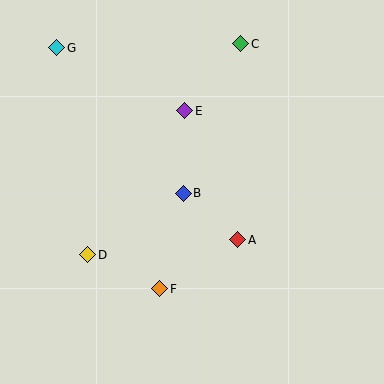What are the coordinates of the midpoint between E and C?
The midpoint between E and C is at (213, 77).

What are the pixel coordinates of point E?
Point E is at (185, 111).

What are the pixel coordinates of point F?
Point F is at (160, 289).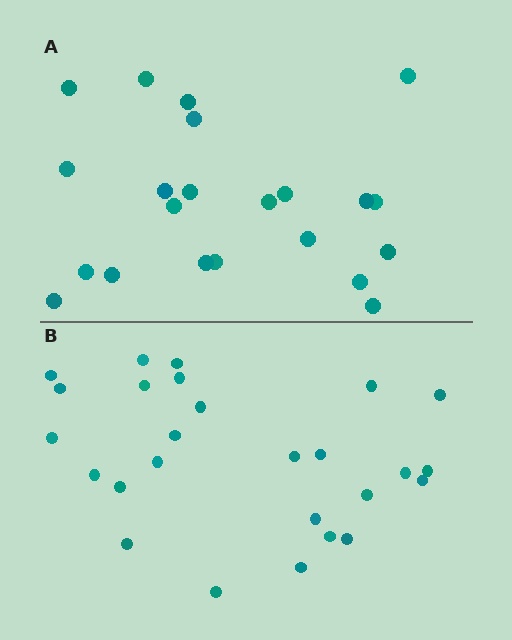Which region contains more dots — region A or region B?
Region B (the bottom region) has more dots.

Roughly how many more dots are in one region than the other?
Region B has about 4 more dots than region A.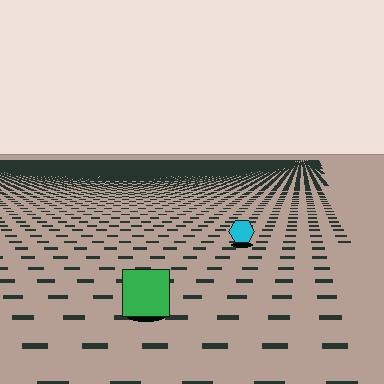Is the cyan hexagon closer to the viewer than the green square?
No. The green square is closer — you can tell from the texture gradient: the ground texture is coarser near it.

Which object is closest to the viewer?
The green square is closest. The texture marks near it are larger and more spread out.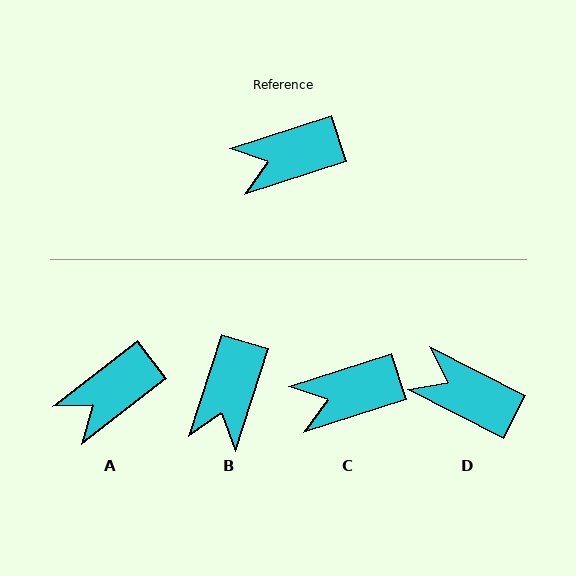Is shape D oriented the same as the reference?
No, it is off by about 45 degrees.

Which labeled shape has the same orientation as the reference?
C.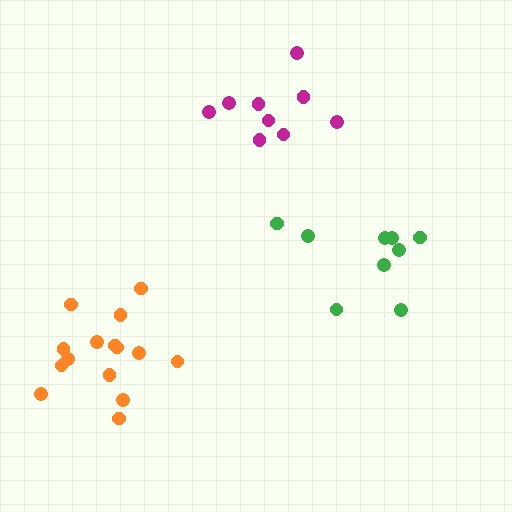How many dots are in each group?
Group 1: 15 dots, Group 2: 9 dots, Group 3: 9 dots (33 total).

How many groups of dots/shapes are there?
There are 3 groups.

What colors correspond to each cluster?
The clusters are colored: orange, magenta, green.